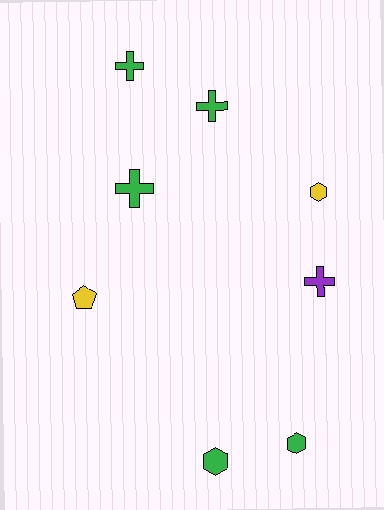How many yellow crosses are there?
There are no yellow crosses.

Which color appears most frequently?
Green, with 5 objects.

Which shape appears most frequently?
Cross, with 4 objects.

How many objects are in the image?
There are 8 objects.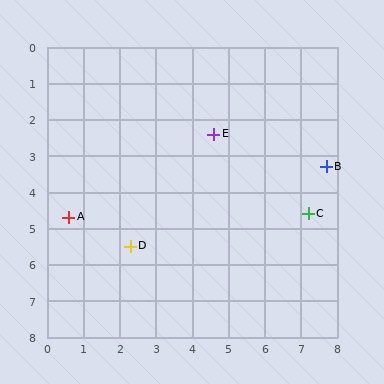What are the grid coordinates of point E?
Point E is at approximately (4.6, 2.4).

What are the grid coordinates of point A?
Point A is at approximately (0.6, 4.7).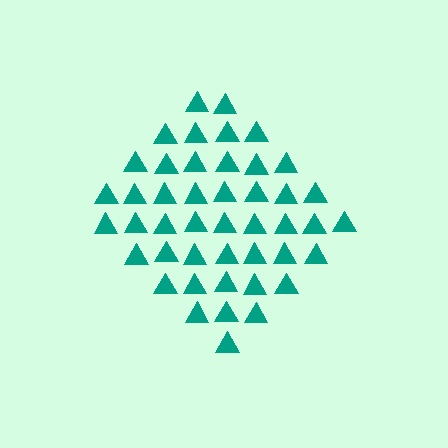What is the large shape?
The large shape is a diamond.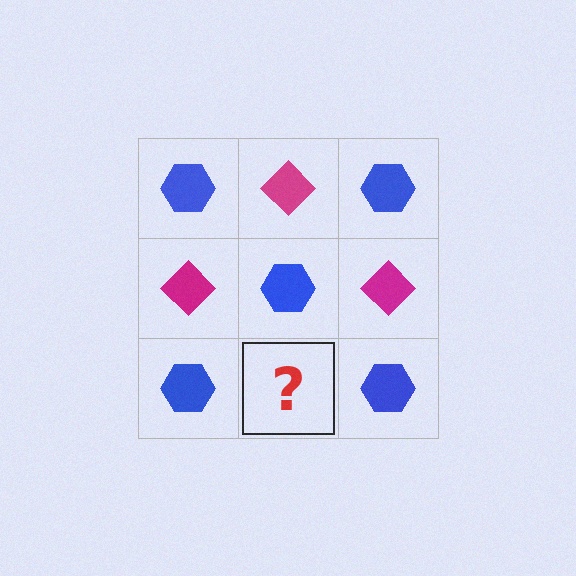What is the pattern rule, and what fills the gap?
The rule is that it alternates blue hexagon and magenta diamond in a checkerboard pattern. The gap should be filled with a magenta diamond.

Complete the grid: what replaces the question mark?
The question mark should be replaced with a magenta diamond.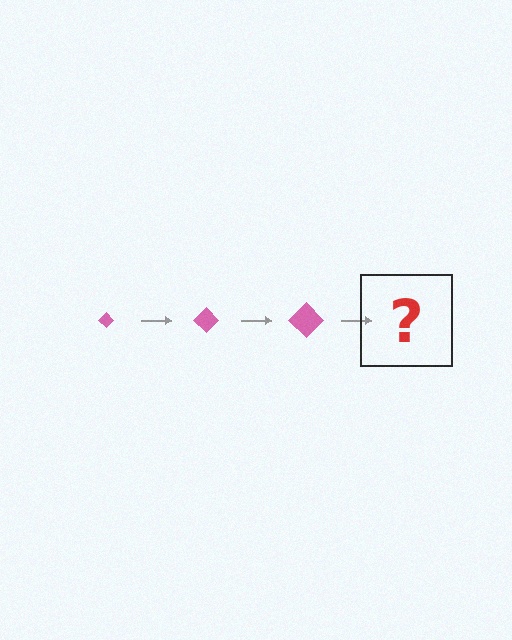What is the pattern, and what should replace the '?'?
The pattern is that the diamond gets progressively larger each step. The '?' should be a pink diamond, larger than the previous one.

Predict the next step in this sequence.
The next step is a pink diamond, larger than the previous one.